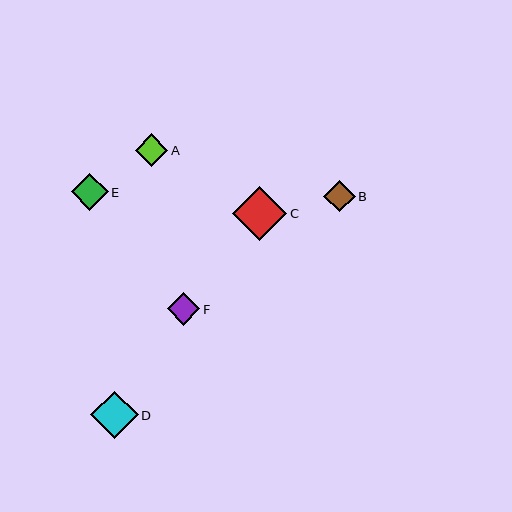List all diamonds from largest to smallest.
From largest to smallest: C, D, E, F, A, B.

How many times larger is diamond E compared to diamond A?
Diamond E is approximately 1.1 times the size of diamond A.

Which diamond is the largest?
Diamond C is the largest with a size of approximately 54 pixels.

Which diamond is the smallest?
Diamond B is the smallest with a size of approximately 32 pixels.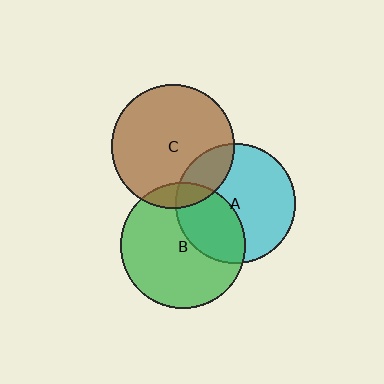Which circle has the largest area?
Circle B (green).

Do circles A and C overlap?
Yes.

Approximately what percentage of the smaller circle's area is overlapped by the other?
Approximately 20%.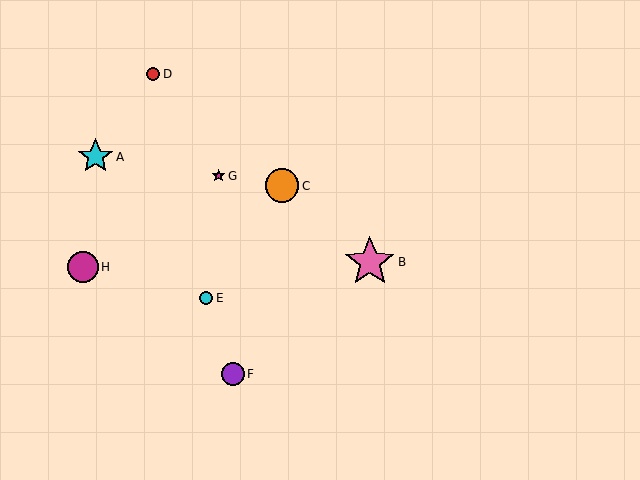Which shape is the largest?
The pink star (labeled B) is the largest.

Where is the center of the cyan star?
The center of the cyan star is at (96, 157).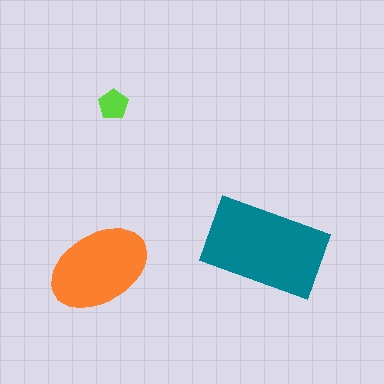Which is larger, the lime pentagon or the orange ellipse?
The orange ellipse.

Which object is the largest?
The teal rectangle.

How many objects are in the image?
There are 3 objects in the image.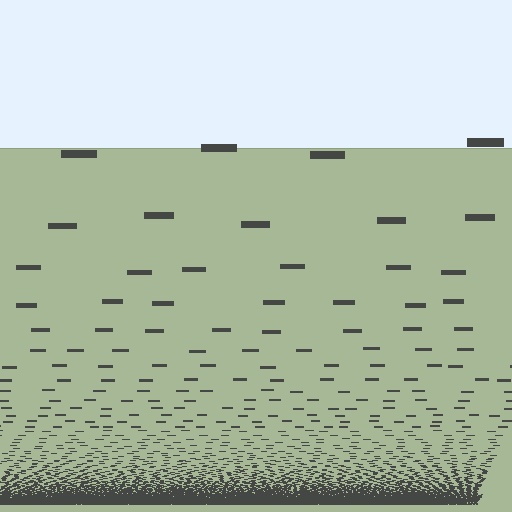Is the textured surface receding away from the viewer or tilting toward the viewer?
The surface appears to tilt toward the viewer. Texture elements get larger and sparser toward the top.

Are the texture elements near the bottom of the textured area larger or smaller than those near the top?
Smaller. The gradient is inverted — elements near the bottom are smaller and denser.